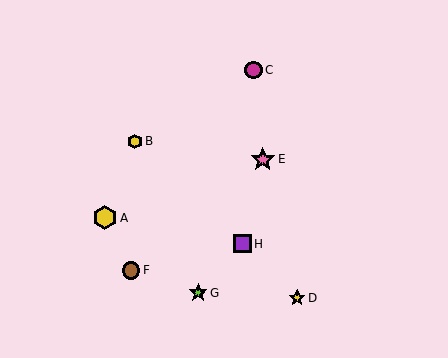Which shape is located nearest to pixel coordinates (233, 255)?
The purple square (labeled H) at (242, 244) is nearest to that location.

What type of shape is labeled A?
Shape A is a yellow hexagon.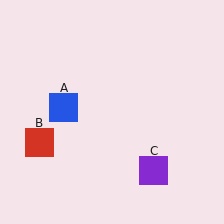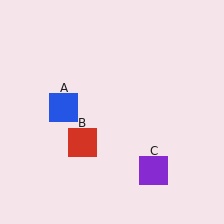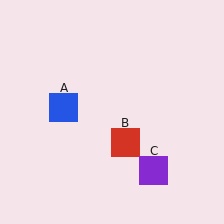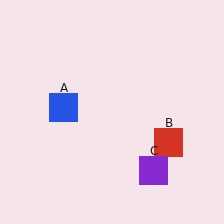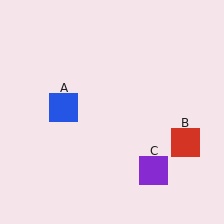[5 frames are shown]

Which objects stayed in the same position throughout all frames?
Blue square (object A) and purple square (object C) remained stationary.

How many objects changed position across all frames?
1 object changed position: red square (object B).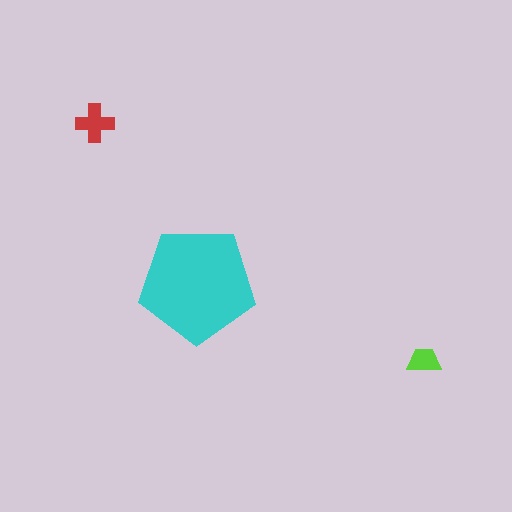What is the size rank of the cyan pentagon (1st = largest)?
1st.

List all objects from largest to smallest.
The cyan pentagon, the red cross, the lime trapezoid.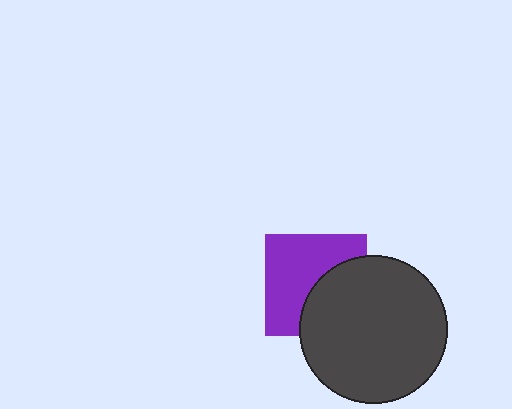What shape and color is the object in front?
The object in front is a dark gray circle.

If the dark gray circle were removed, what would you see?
You would see the complete purple square.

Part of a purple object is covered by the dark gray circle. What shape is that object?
It is a square.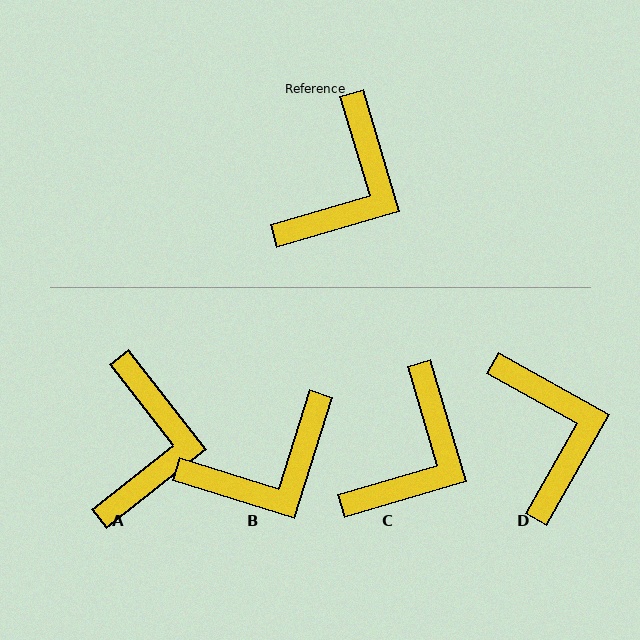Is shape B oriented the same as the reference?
No, it is off by about 34 degrees.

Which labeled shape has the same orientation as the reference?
C.